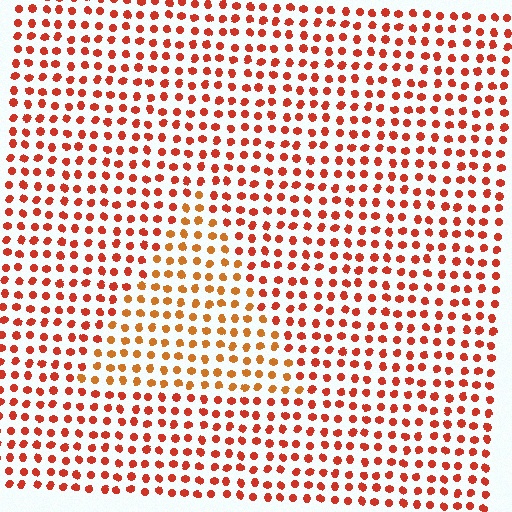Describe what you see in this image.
The image is filled with small red elements in a uniform arrangement. A triangle-shaped region is visible where the elements are tinted to a slightly different hue, forming a subtle color boundary.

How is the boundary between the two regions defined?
The boundary is defined purely by a slight shift in hue (about 24 degrees). Spacing, size, and orientation are identical on both sides.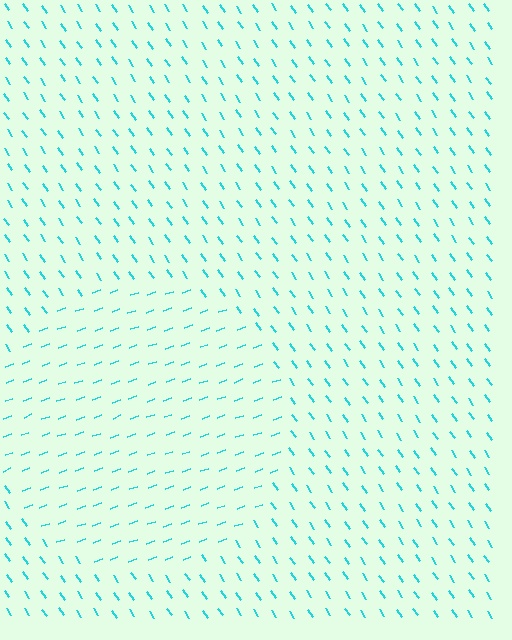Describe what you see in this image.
The image is filled with small cyan line segments. A circle region in the image has lines oriented differently from the surrounding lines, creating a visible texture boundary.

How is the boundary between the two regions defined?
The boundary is defined purely by a change in line orientation (approximately 76 degrees difference). All lines are the same color and thickness.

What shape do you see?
I see a circle.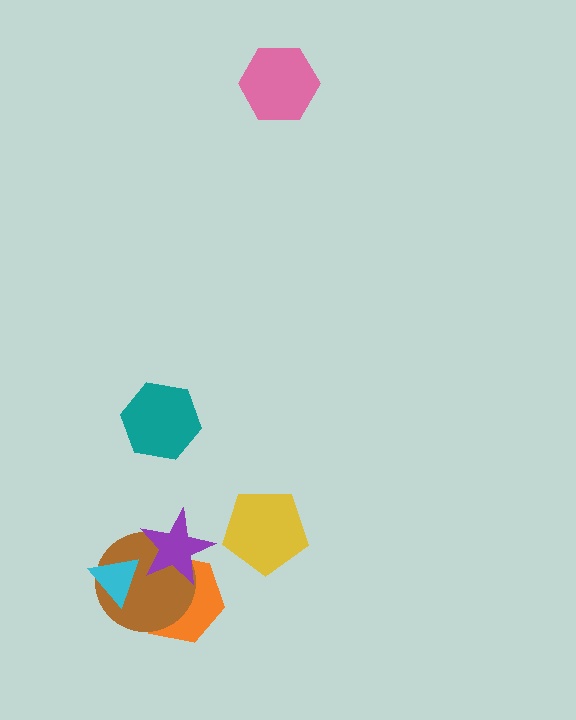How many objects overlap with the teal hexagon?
0 objects overlap with the teal hexagon.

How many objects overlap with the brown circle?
3 objects overlap with the brown circle.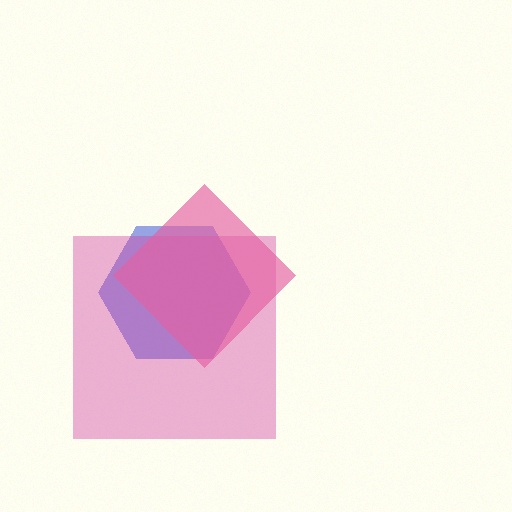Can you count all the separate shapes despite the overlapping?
Yes, there are 3 separate shapes.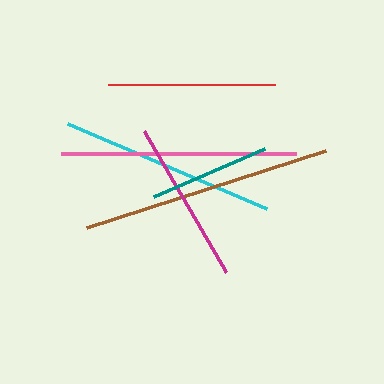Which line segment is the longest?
The brown line is the longest at approximately 251 pixels.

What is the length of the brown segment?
The brown segment is approximately 251 pixels long.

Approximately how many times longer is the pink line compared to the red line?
The pink line is approximately 1.4 times the length of the red line.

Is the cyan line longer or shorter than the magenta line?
The cyan line is longer than the magenta line.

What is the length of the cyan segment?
The cyan segment is approximately 217 pixels long.